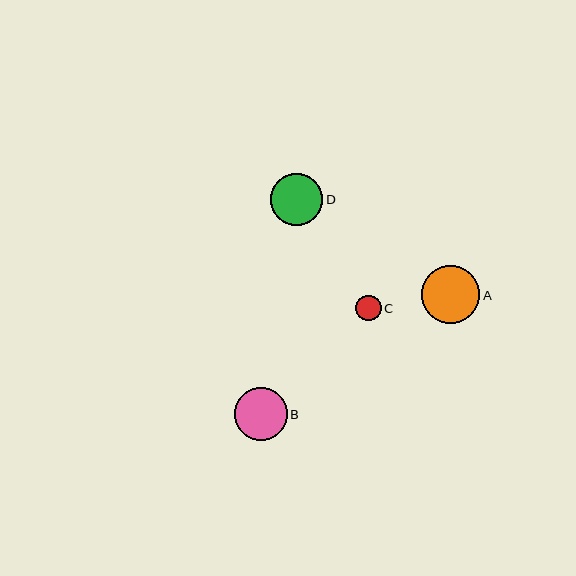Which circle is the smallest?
Circle C is the smallest with a size of approximately 26 pixels.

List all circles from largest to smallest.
From largest to smallest: A, B, D, C.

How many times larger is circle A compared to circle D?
Circle A is approximately 1.1 times the size of circle D.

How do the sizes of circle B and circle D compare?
Circle B and circle D are approximately the same size.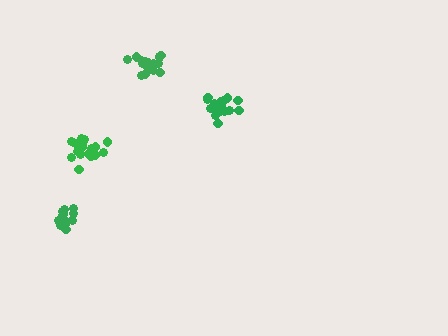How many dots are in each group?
Group 1: 21 dots, Group 2: 19 dots, Group 3: 15 dots, Group 4: 21 dots (76 total).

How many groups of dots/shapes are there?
There are 4 groups.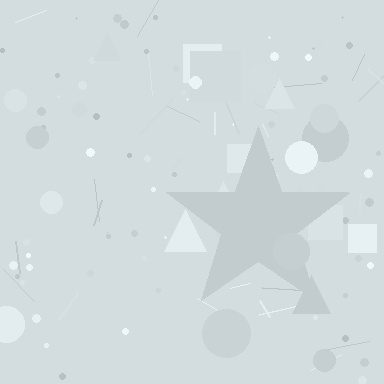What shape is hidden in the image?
A star is hidden in the image.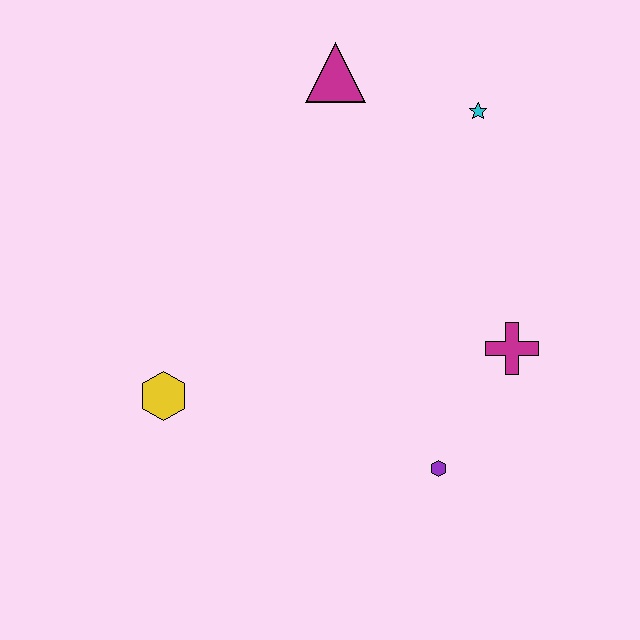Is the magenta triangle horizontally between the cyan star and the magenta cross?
No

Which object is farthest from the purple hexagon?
The magenta triangle is farthest from the purple hexagon.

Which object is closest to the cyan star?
The magenta triangle is closest to the cyan star.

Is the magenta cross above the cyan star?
No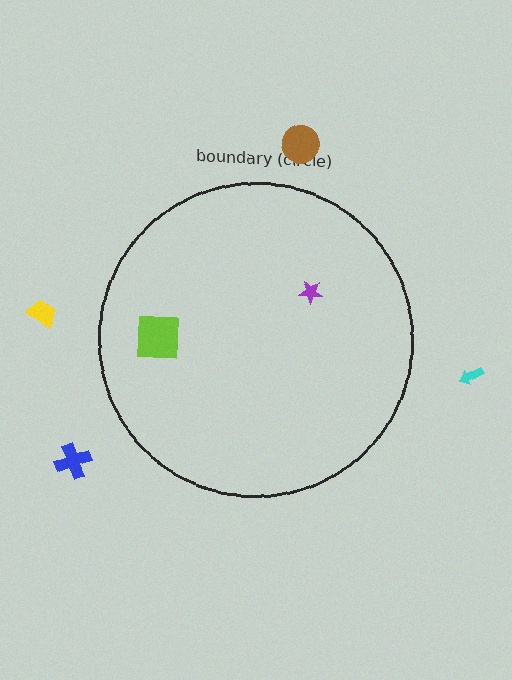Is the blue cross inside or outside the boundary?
Outside.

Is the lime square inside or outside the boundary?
Inside.